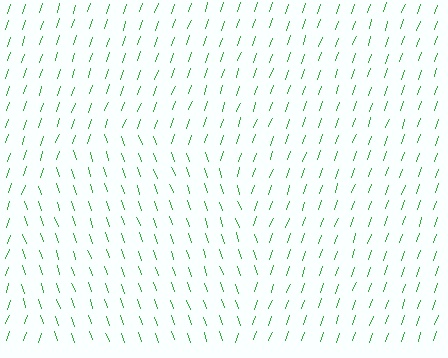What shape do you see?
I see a circle.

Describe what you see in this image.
The image is filled with small green line segments. A circle region in the image has lines oriented differently from the surrounding lines, creating a visible texture boundary.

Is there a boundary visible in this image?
Yes, there is a texture boundary formed by a change in line orientation.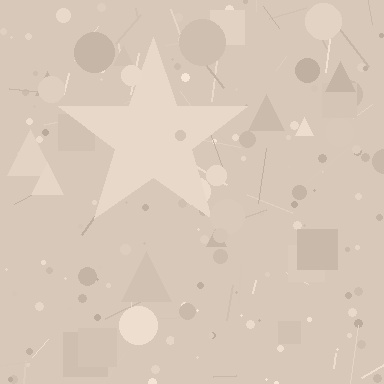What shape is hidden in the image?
A star is hidden in the image.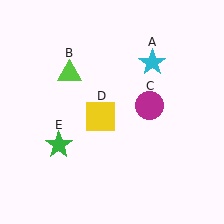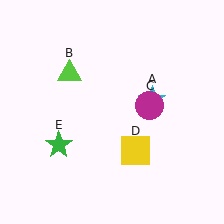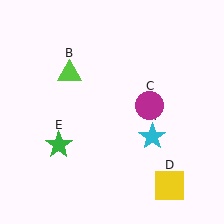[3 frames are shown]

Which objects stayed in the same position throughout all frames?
Lime triangle (object B) and magenta circle (object C) and green star (object E) remained stationary.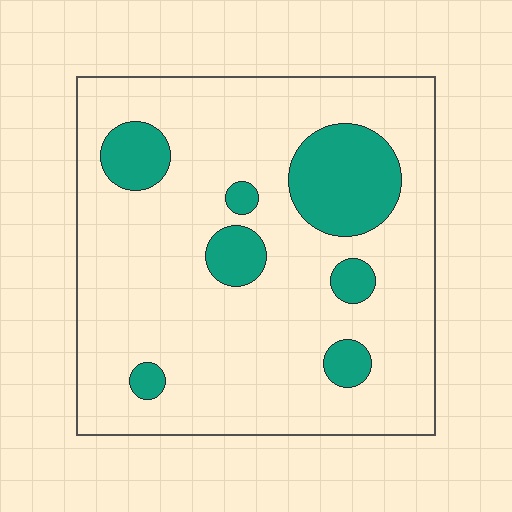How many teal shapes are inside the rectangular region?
7.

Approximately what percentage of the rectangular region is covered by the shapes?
Approximately 15%.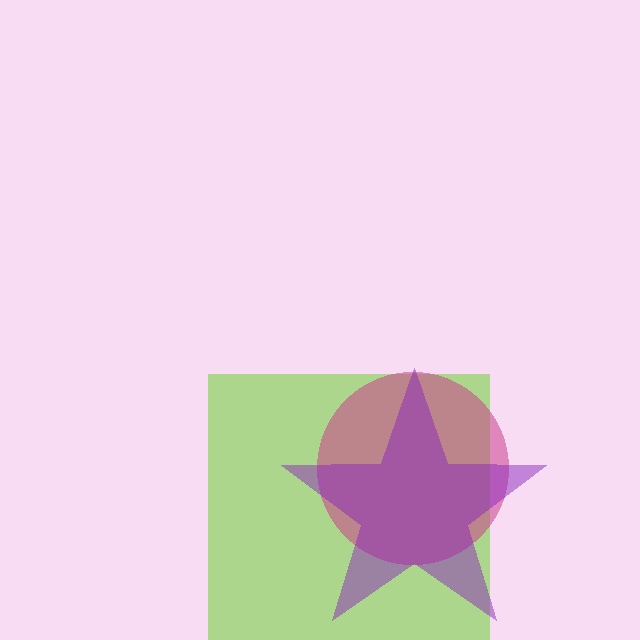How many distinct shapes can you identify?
There are 3 distinct shapes: a lime square, a magenta circle, a purple star.